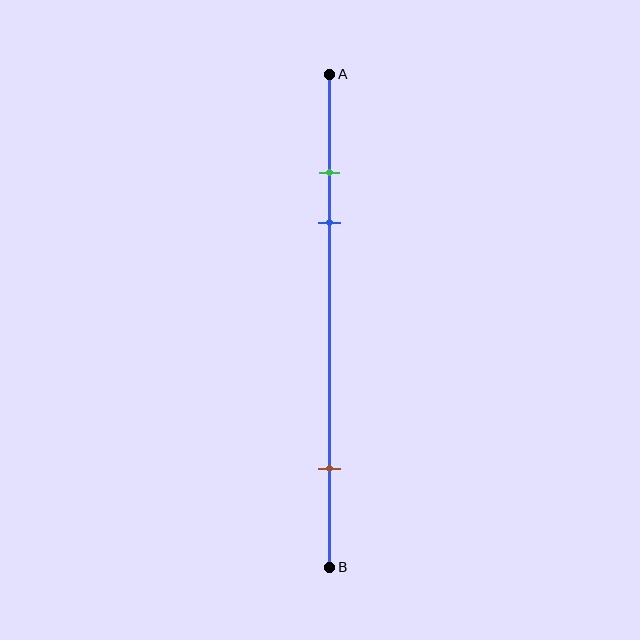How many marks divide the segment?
There are 3 marks dividing the segment.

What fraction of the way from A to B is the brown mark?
The brown mark is approximately 80% (0.8) of the way from A to B.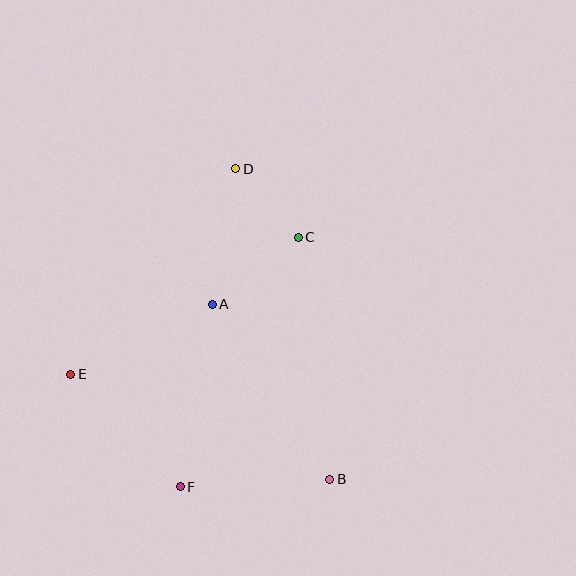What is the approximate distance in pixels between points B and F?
The distance between B and F is approximately 150 pixels.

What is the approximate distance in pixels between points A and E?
The distance between A and E is approximately 158 pixels.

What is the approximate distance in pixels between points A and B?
The distance between A and B is approximately 211 pixels.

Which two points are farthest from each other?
Points B and D are farthest from each other.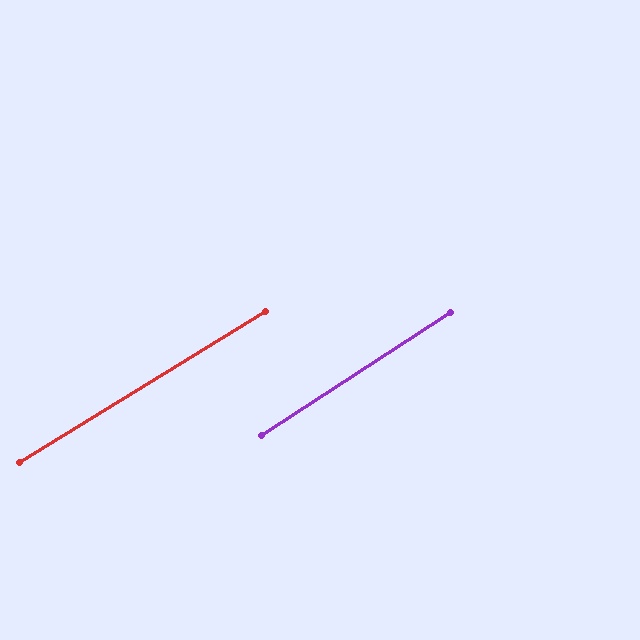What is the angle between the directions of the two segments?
Approximately 2 degrees.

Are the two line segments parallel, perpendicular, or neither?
Parallel — their directions differ by only 1.7°.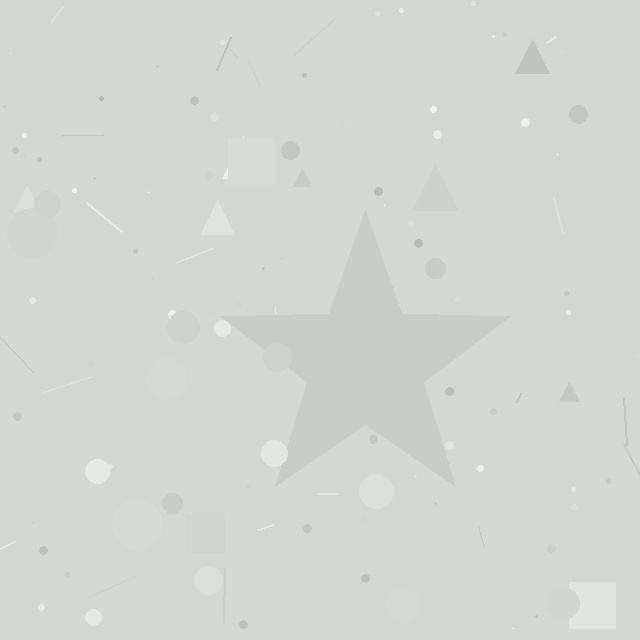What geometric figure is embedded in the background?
A star is embedded in the background.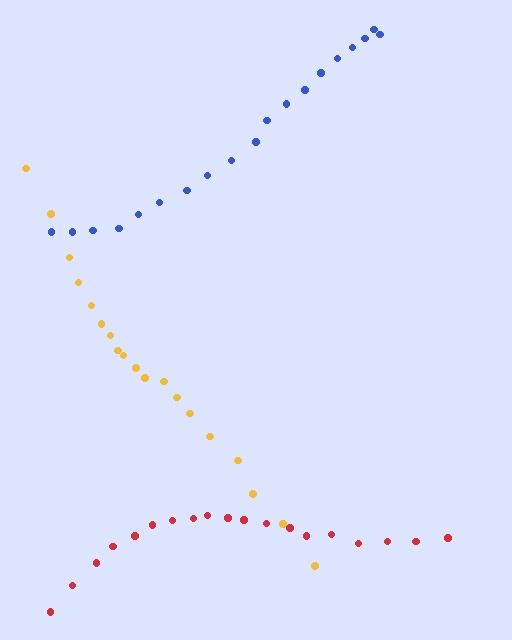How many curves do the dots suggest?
There are 3 distinct paths.